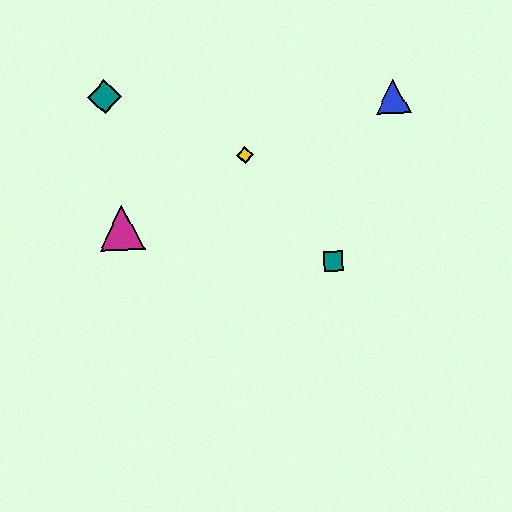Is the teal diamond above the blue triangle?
Yes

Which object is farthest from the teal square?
The teal diamond is farthest from the teal square.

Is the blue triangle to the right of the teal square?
Yes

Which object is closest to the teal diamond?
The magenta triangle is closest to the teal diamond.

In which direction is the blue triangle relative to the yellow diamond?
The blue triangle is to the right of the yellow diamond.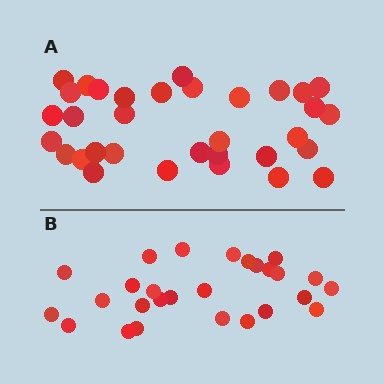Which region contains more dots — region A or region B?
Region A (the top region) has more dots.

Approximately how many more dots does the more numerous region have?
Region A has about 6 more dots than region B.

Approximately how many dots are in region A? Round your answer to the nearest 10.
About 30 dots. (The exact count is 33, which rounds to 30.)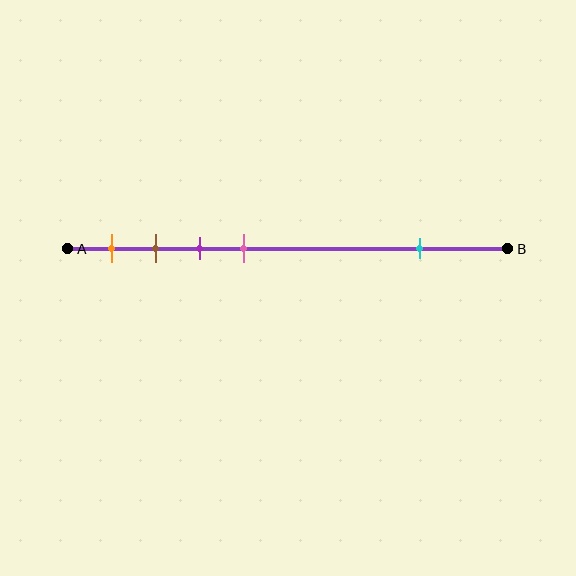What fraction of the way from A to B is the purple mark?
The purple mark is approximately 30% (0.3) of the way from A to B.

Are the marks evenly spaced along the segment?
No, the marks are not evenly spaced.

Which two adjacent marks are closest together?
The brown and purple marks are the closest adjacent pair.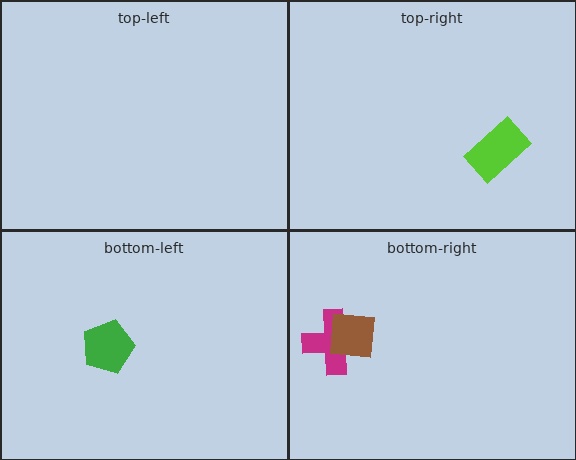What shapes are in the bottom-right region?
The magenta cross, the brown square.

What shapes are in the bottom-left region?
The green pentagon.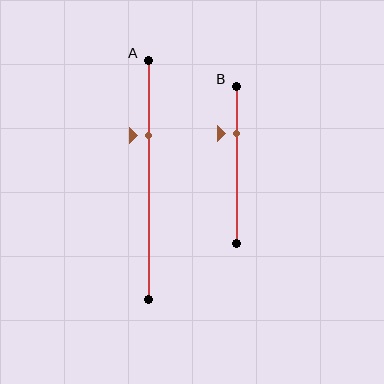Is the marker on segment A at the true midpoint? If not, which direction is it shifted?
No, the marker on segment A is shifted upward by about 18% of the segment length.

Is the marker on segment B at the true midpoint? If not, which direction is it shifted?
No, the marker on segment B is shifted upward by about 20% of the segment length.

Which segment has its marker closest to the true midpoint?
Segment A has its marker closest to the true midpoint.